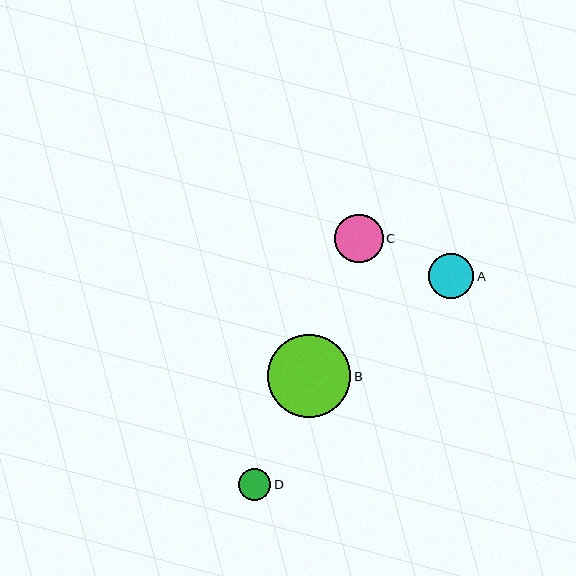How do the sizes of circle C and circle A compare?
Circle C and circle A are approximately the same size.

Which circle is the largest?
Circle B is the largest with a size of approximately 83 pixels.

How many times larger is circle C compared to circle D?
Circle C is approximately 1.5 times the size of circle D.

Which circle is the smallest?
Circle D is the smallest with a size of approximately 32 pixels.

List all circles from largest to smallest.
From largest to smallest: B, C, A, D.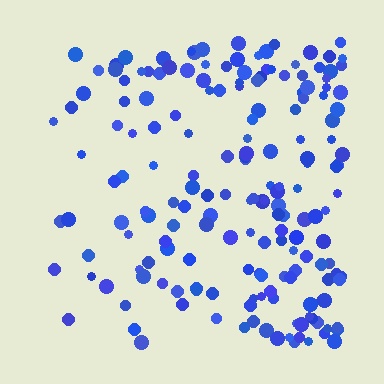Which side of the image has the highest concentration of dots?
The right.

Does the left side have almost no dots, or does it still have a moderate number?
Still a moderate number, just noticeably fewer than the right.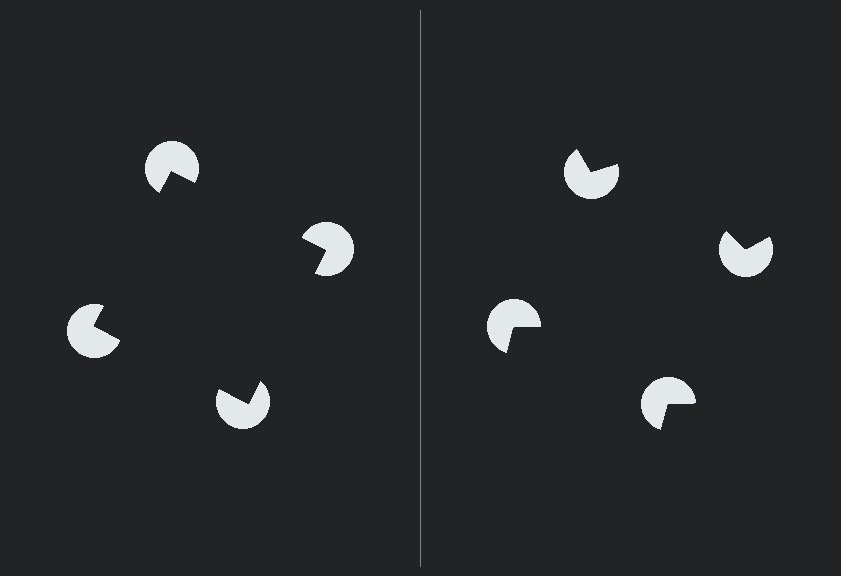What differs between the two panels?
The pac-man discs are positioned identically on both sides; only the wedge orientations differ. On the left they align to a square; on the right they are misaligned.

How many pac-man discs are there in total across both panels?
8 — 4 on each side.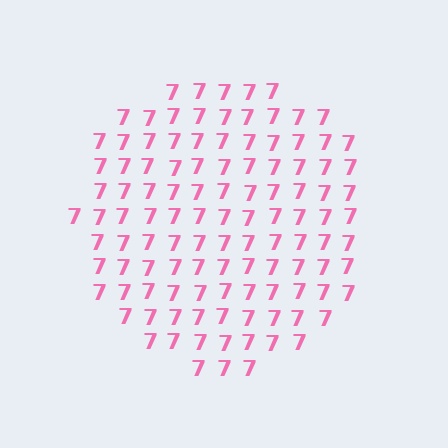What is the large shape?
The large shape is a circle.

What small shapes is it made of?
It is made of small digit 7's.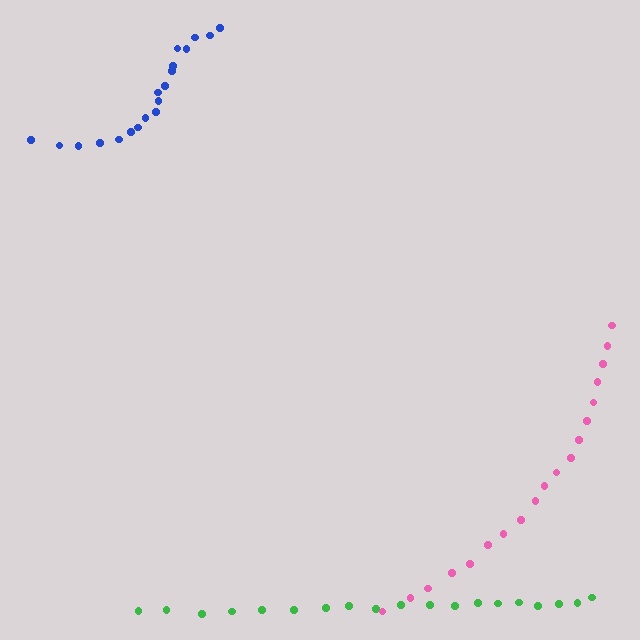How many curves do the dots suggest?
There are 3 distinct paths.